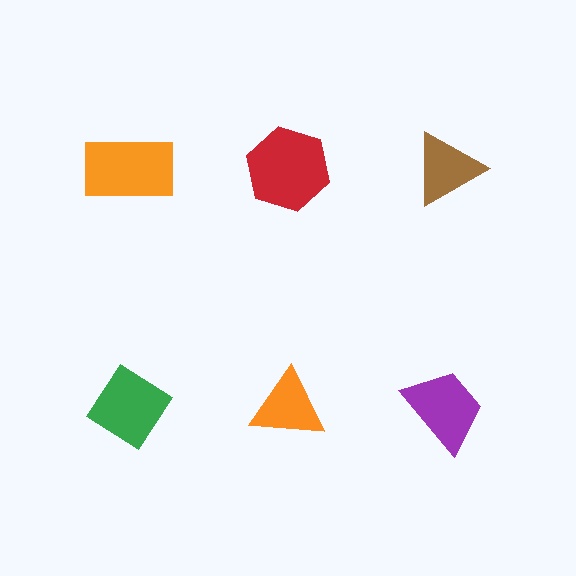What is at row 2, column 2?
An orange triangle.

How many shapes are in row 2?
3 shapes.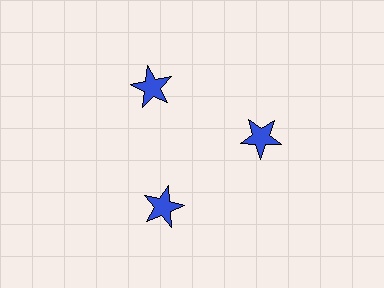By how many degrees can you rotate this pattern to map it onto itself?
The pattern maps onto itself every 120 degrees of rotation.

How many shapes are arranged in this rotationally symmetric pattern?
There are 3 shapes, arranged in 3 groups of 1.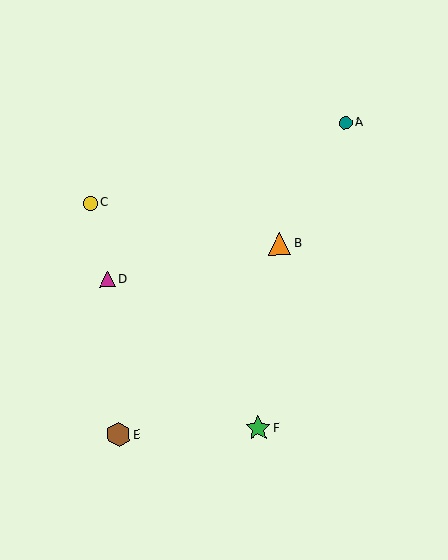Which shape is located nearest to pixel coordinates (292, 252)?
The orange triangle (labeled B) at (280, 244) is nearest to that location.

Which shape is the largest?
The green star (labeled F) is the largest.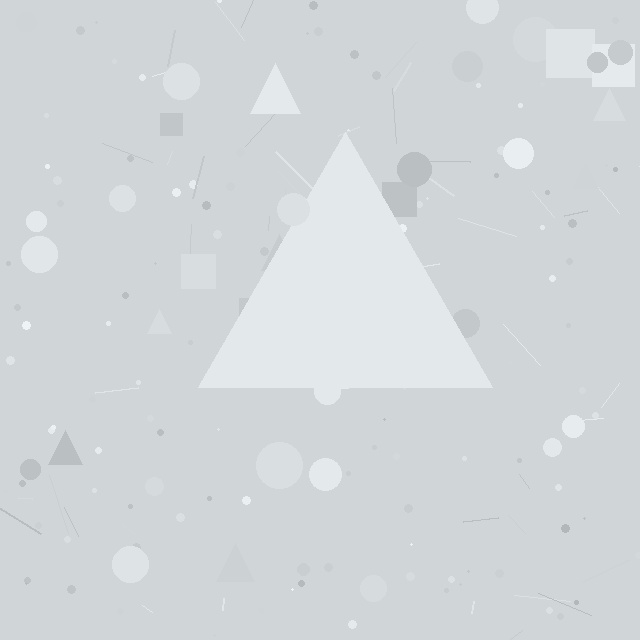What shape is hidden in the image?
A triangle is hidden in the image.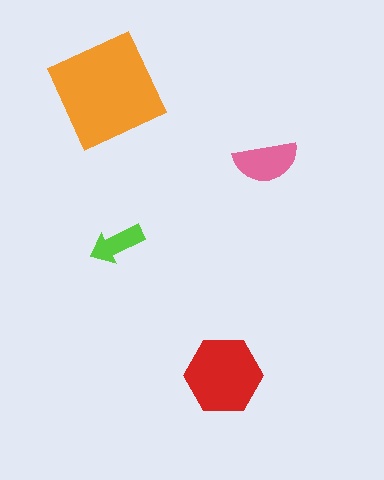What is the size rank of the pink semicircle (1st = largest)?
3rd.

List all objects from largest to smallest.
The orange diamond, the red hexagon, the pink semicircle, the lime arrow.